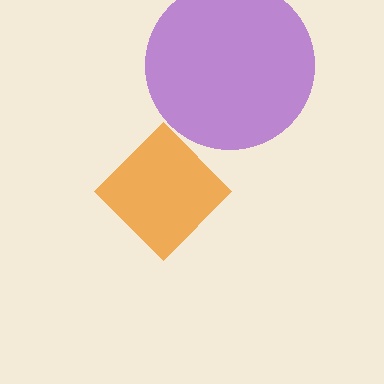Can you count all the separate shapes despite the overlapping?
Yes, there are 2 separate shapes.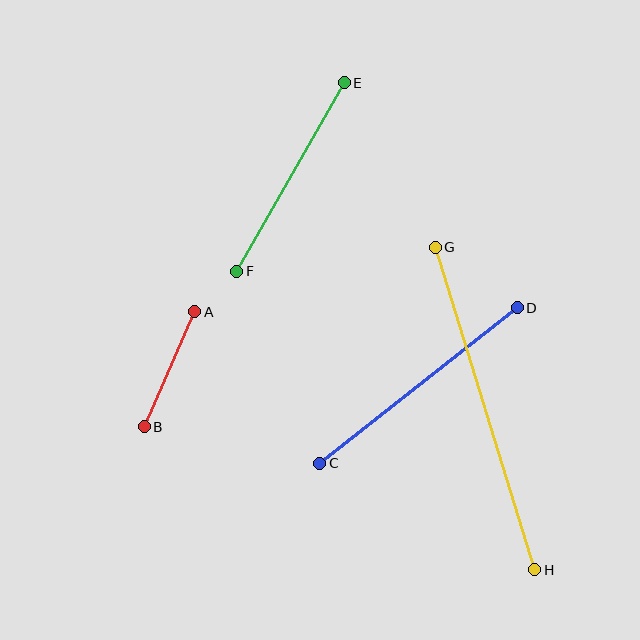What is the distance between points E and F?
The distance is approximately 217 pixels.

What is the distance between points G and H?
The distance is approximately 337 pixels.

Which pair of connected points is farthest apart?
Points G and H are farthest apart.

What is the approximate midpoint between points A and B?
The midpoint is at approximately (169, 369) pixels.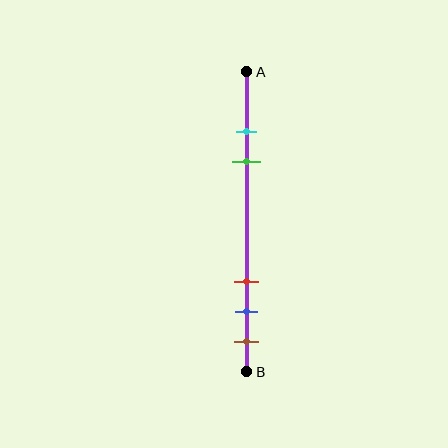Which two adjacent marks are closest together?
The cyan and green marks are the closest adjacent pair.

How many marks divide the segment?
There are 5 marks dividing the segment.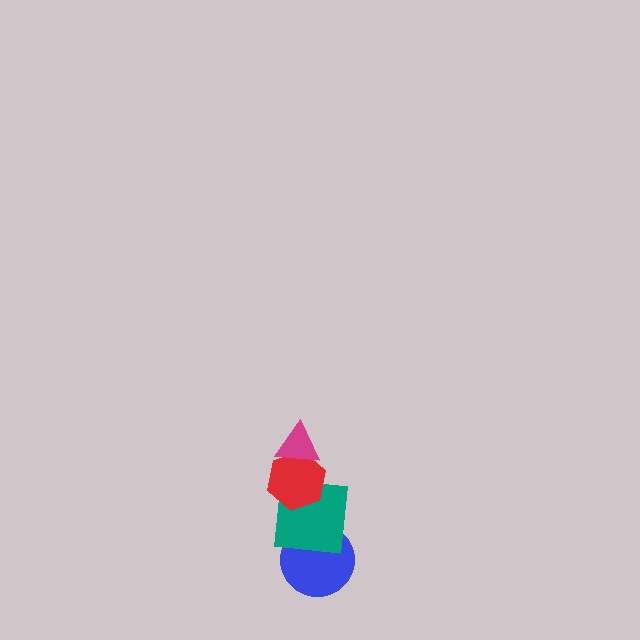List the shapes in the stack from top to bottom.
From top to bottom: the magenta triangle, the red hexagon, the teal square, the blue circle.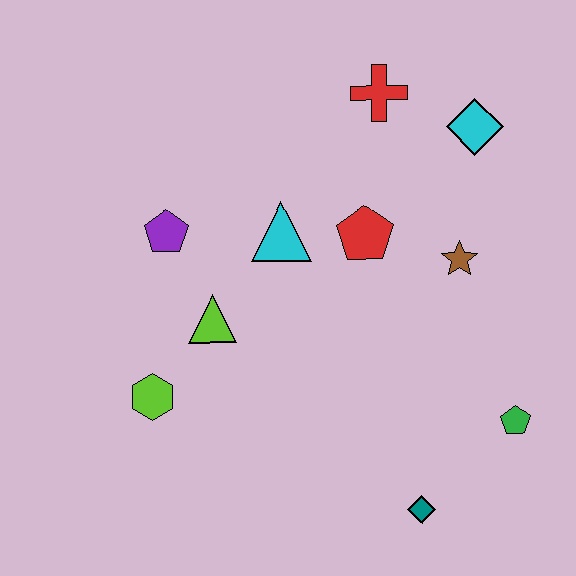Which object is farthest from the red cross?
The teal diamond is farthest from the red cross.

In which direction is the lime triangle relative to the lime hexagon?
The lime triangle is above the lime hexagon.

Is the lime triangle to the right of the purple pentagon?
Yes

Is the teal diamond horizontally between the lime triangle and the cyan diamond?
Yes